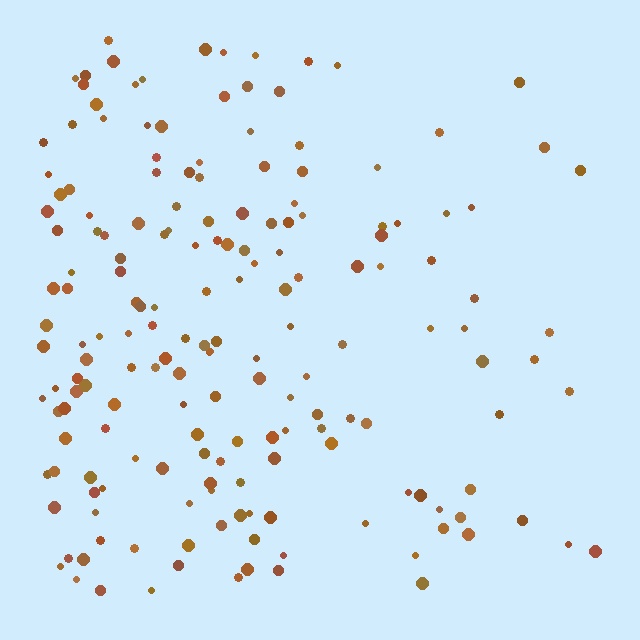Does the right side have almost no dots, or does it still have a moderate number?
Still a moderate number, just noticeably fewer than the left.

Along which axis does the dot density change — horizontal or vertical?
Horizontal.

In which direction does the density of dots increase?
From right to left, with the left side densest.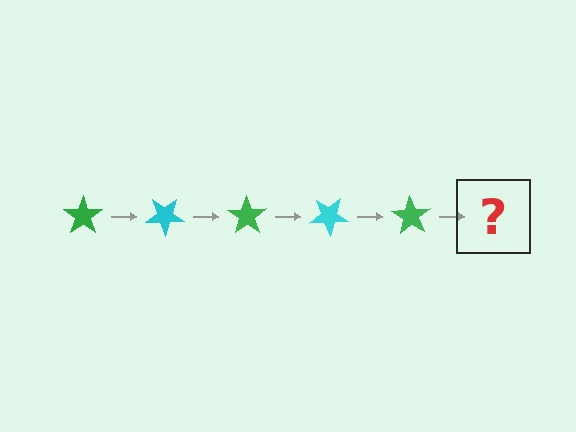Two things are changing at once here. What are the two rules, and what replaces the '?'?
The two rules are that it rotates 35 degrees each step and the color cycles through green and cyan. The '?' should be a cyan star, rotated 175 degrees from the start.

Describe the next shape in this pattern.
It should be a cyan star, rotated 175 degrees from the start.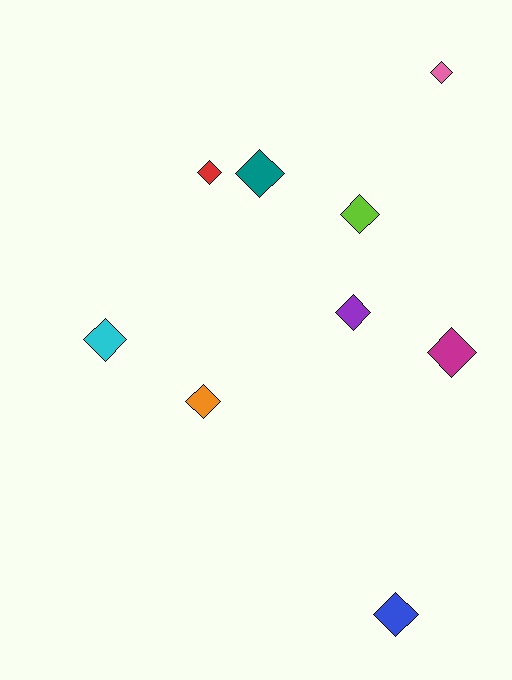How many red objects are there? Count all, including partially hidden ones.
There is 1 red object.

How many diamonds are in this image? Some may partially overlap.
There are 9 diamonds.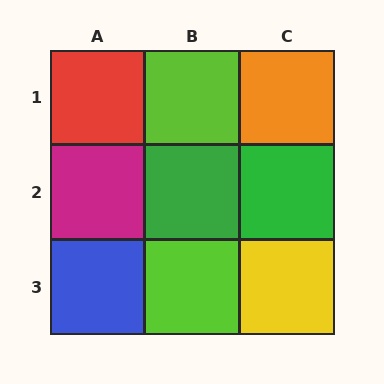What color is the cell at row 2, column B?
Green.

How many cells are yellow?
1 cell is yellow.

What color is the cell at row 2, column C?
Green.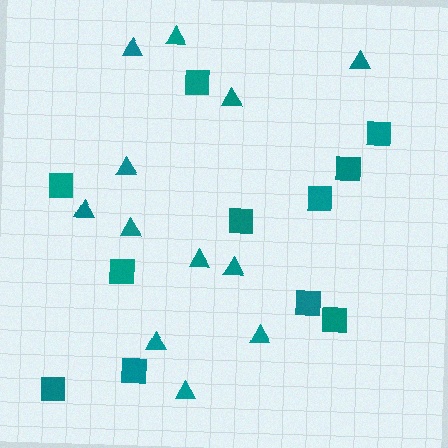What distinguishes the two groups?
There are 2 groups: one group of squares (11) and one group of triangles (12).